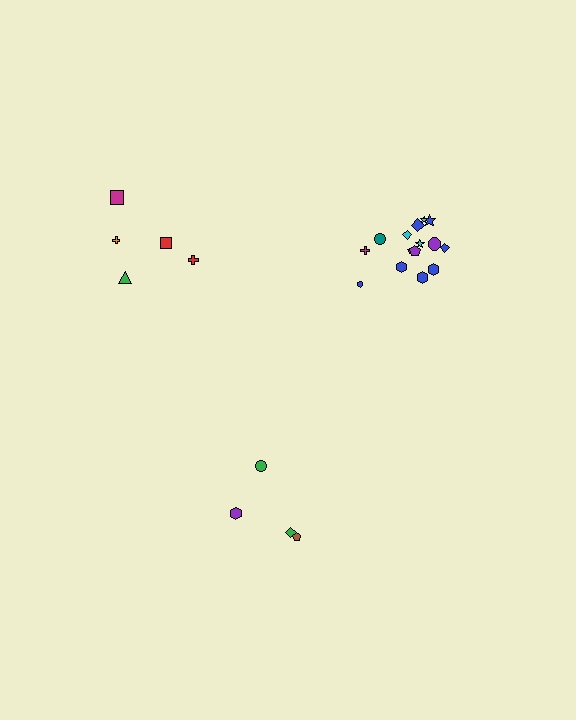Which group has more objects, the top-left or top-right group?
The top-right group.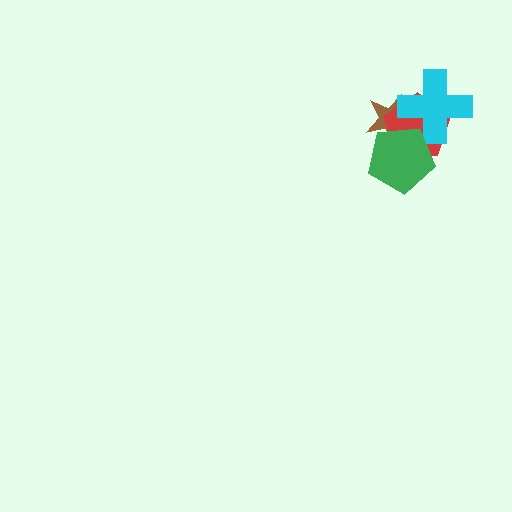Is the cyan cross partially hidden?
Yes, it is partially covered by another shape.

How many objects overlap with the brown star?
3 objects overlap with the brown star.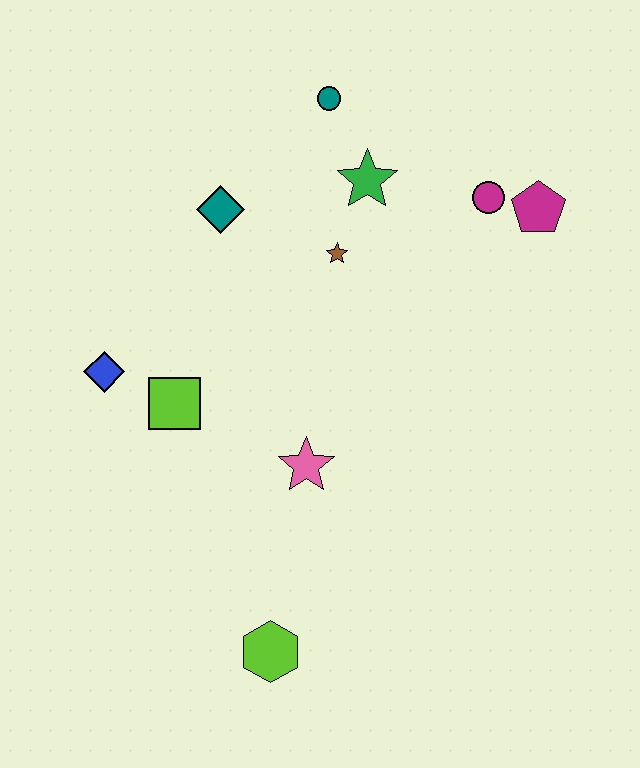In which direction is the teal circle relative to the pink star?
The teal circle is above the pink star.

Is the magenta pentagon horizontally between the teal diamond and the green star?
No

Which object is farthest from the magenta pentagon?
The lime hexagon is farthest from the magenta pentagon.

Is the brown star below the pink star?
No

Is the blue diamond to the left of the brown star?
Yes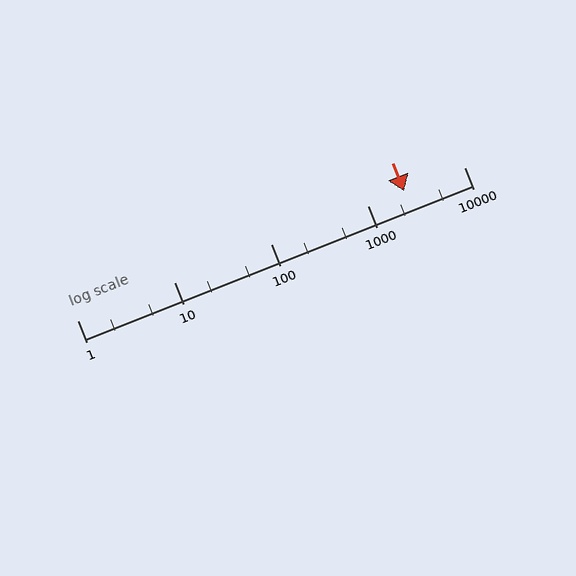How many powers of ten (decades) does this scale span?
The scale spans 4 decades, from 1 to 10000.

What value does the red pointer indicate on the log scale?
The pointer indicates approximately 2400.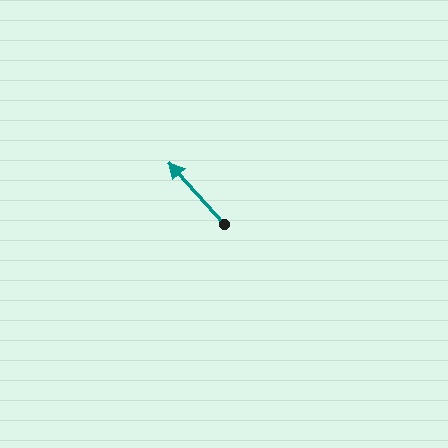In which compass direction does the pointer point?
Northwest.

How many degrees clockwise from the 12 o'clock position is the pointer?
Approximately 318 degrees.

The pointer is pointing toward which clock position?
Roughly 11 o'clock.